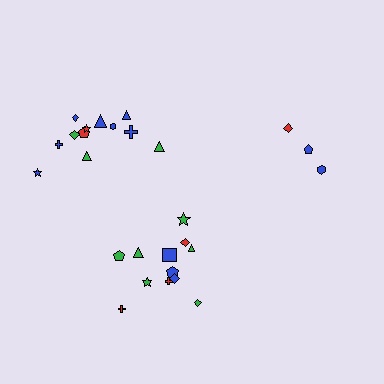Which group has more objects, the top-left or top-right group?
The top-left group.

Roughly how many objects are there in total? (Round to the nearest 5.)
Roughly 25 objects in total.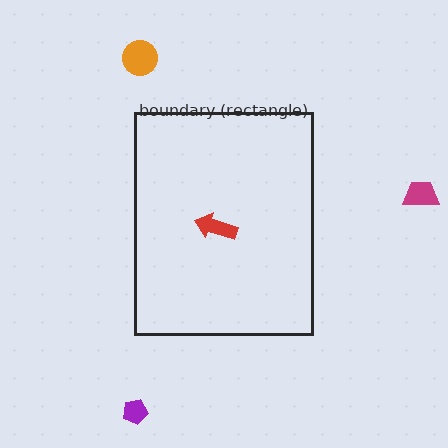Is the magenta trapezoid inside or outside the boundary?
Outside.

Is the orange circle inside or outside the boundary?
Outside.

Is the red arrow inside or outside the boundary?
Inside.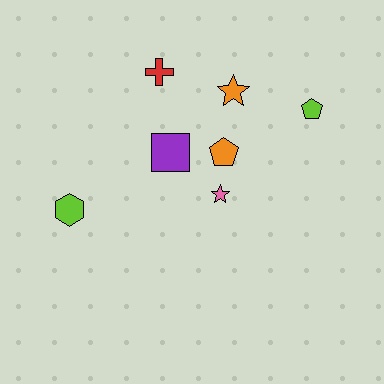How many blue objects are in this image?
There are no blue objects.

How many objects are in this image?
There are 7 objects.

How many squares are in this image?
There is 1 square.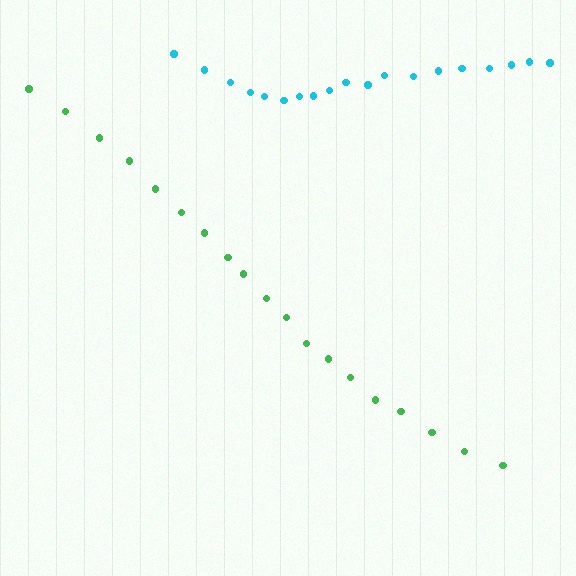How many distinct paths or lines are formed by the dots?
There are 2 distinct paths.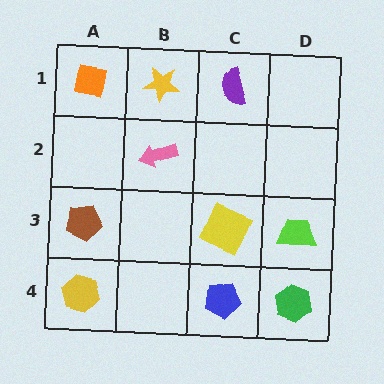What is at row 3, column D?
A lime trapezoid.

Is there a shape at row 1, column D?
No, that cell is empty.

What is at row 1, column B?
A yellow star.